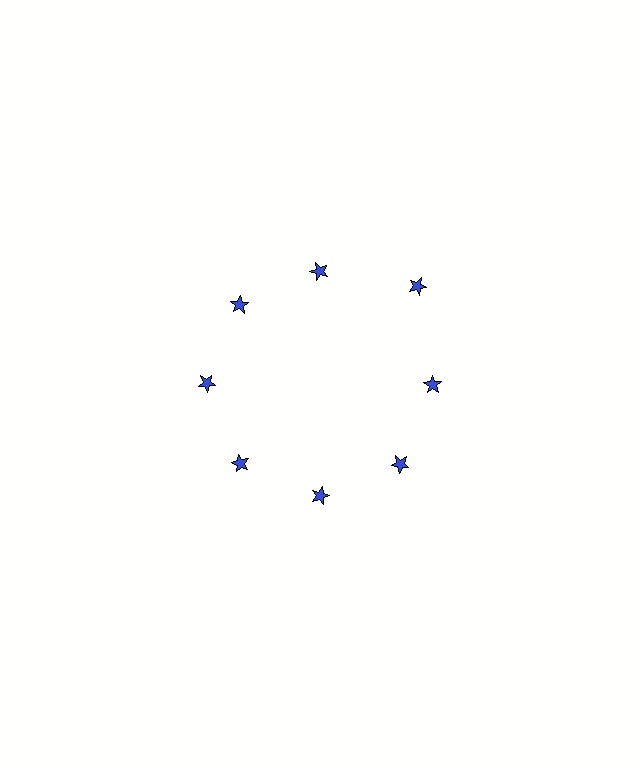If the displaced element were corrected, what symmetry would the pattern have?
It would have 8-fold rotational symmetry — the pattern would map onto itself every 45 degrees.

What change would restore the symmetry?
The symmetry would be restored by moving it inward, back onto the ring so that all 8 stars sit at equal angles and equal distance from the center.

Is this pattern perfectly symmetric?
No. The 8 blue stars are arranged in a ring, but one element near the 2 o'clock position is pushed outward from the center, breaking the 8-fold rotational symmetry.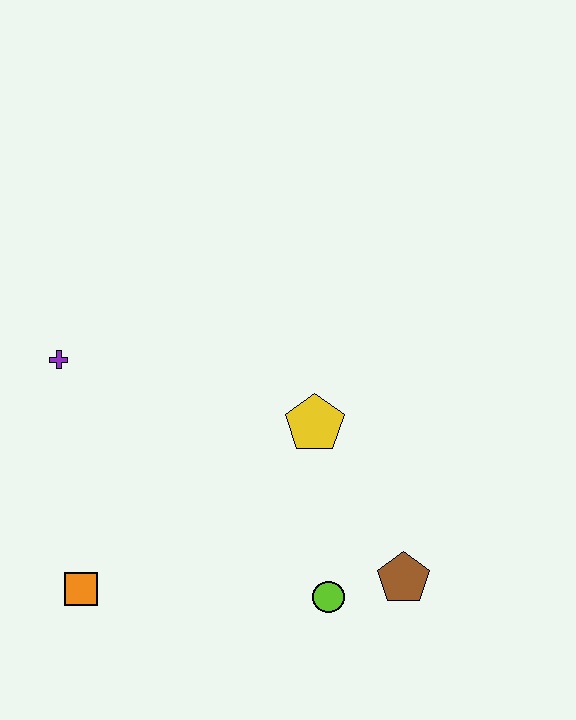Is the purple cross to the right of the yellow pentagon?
No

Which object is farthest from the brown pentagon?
The purple cross is farthest from the brown pentagon.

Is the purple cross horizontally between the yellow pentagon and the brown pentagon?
No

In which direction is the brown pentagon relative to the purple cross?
The brown pentagon is to the right of the purple cross.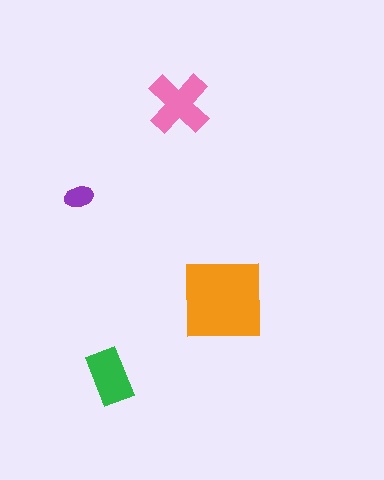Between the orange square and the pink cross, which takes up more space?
The orange square.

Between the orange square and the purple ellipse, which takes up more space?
The orange square.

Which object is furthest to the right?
The orange square is rightmost.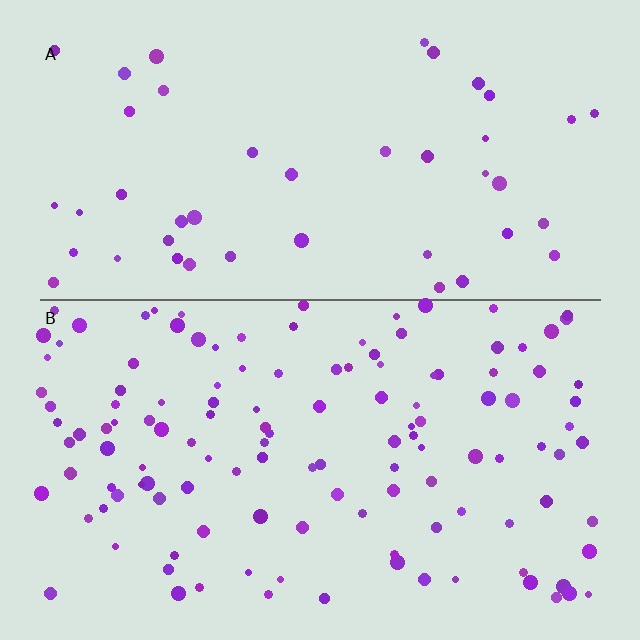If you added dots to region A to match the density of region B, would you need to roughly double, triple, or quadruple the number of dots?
Approximately triple.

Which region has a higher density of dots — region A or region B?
B (the bottom).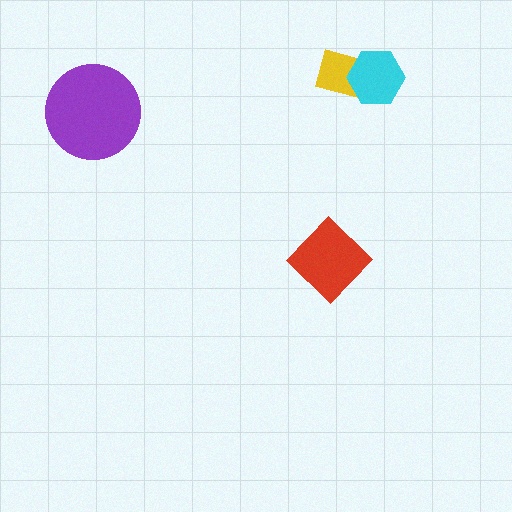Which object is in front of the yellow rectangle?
The cyan hexagon is in front of the yellow rectangle.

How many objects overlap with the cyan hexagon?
1 object overlaps with the cyan hexagon.